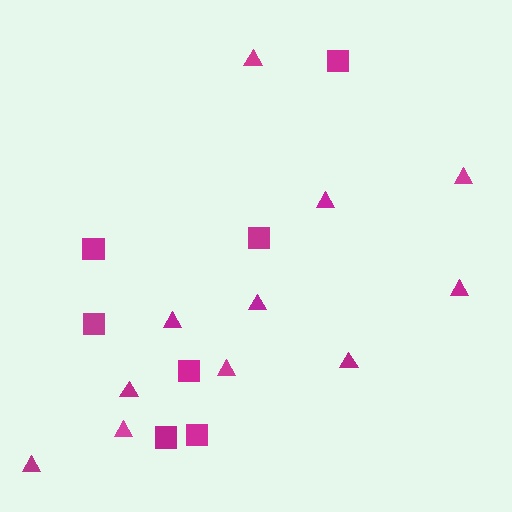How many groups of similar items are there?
There are 2 groups: one group of triangles (11) and one group of squares (7).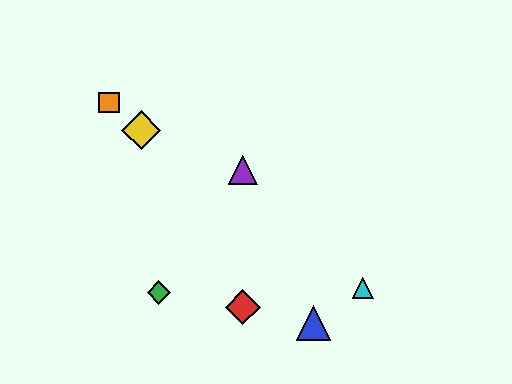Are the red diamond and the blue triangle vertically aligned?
No, the red diamond is at x≈243 and the blue triangle is at x≈313.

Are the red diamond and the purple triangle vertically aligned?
Yes, both are at x≈243.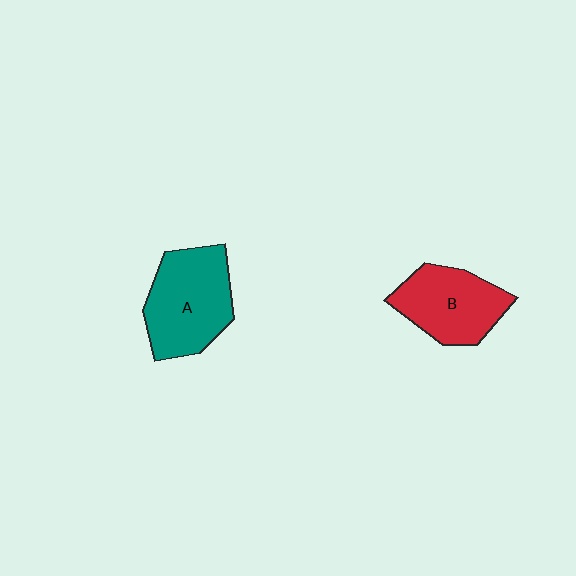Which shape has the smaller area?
Shape B (red).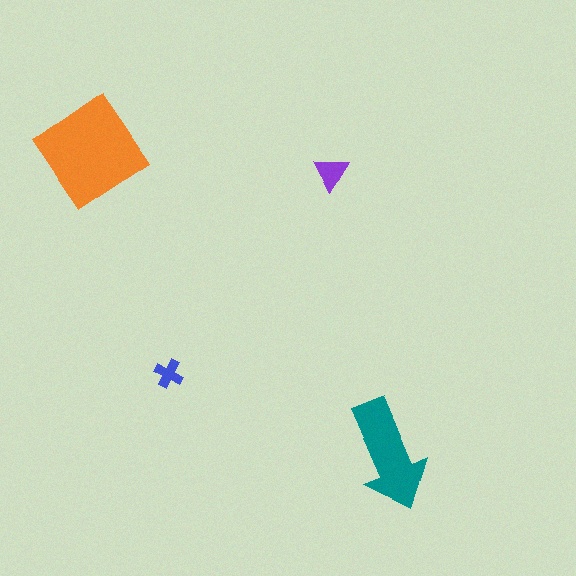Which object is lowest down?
The teal arrow is bottommost.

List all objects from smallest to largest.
The blue cross, the purple triangle, the teal arrow, the orange diamond.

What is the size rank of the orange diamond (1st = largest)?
1st.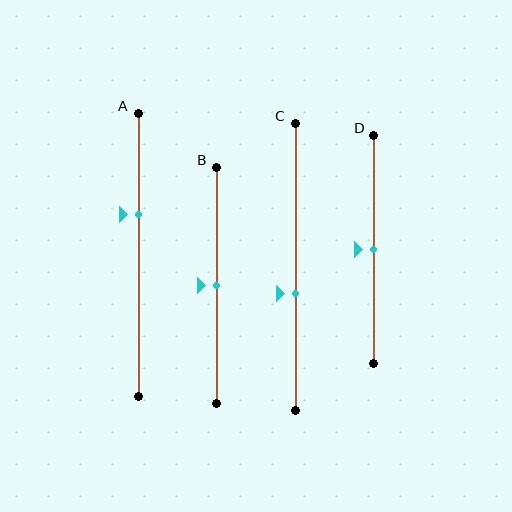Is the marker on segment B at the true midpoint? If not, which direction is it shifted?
Yes, the marker on segment B is at the true midpoint.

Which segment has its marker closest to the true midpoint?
Segment B has its marker closest to the true midpoint.